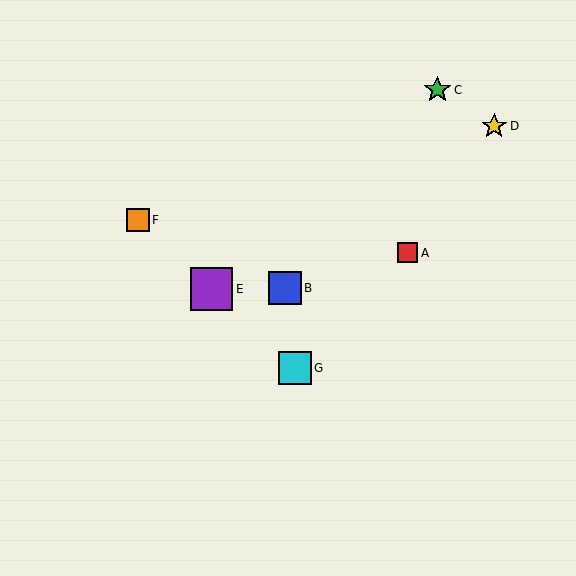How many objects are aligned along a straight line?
3 objects (E, F, G) are aligned along a straight line.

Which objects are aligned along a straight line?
Objects E, F, G are aligned along a straight line.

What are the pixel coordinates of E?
Object E is at (212, 289).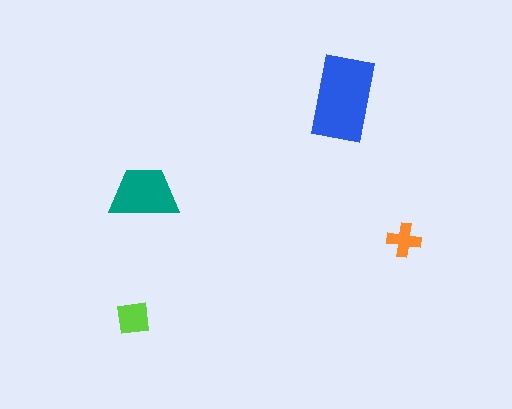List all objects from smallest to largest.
The orange cross, the lime square, the teal trapezoid, the blue rectangle.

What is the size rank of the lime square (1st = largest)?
3rd.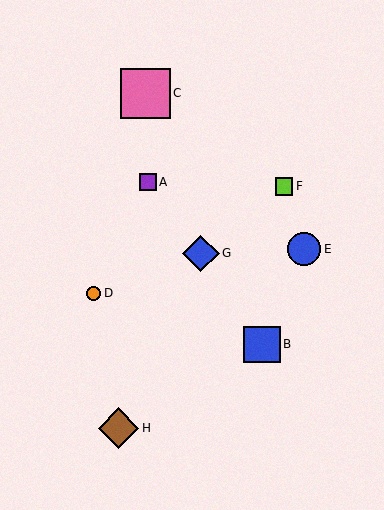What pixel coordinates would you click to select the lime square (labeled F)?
Click at (284, 186) to select the lime square F.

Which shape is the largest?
The pink square (labeled C) is the largest.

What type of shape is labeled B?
Shape B is a blue square.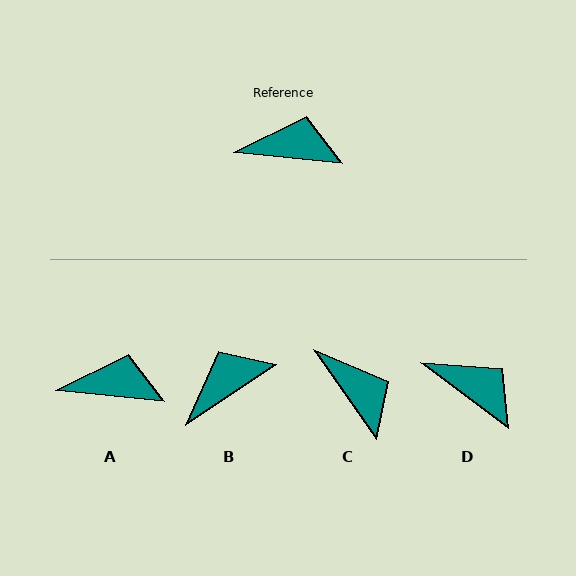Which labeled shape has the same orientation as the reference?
A.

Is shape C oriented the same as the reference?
No, it is off by about 49 degrees.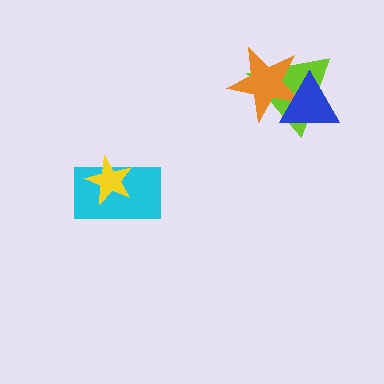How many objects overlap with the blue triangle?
2 objects overlap with the blue triangle.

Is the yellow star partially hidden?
No, no other shape covers it.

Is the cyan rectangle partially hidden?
Yes, it is partially covered by another shape.